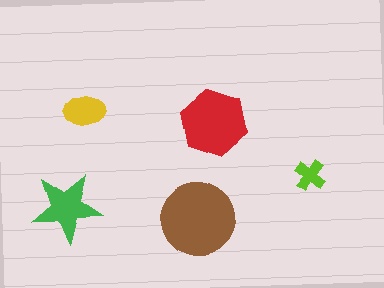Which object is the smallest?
The lime cross.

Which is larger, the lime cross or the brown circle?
The brown circle.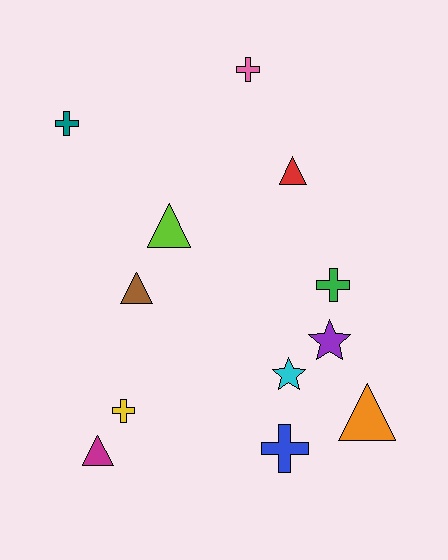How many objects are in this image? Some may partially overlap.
There are 12 objects.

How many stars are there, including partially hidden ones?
There are 2 stars.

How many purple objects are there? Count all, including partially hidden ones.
There is 1 purple object.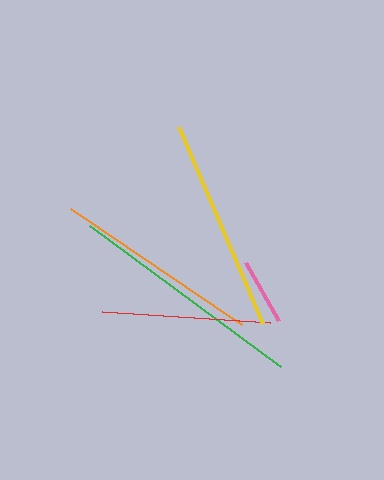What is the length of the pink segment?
The pink segment is approximately 67 pixels long.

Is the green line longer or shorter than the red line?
The green line is longer than the red line.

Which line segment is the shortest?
The pink line is the shortest at approximately 67 pixels.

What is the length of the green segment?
The green segment is approximately 237 pixels long.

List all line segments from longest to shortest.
From longest to shortest: green, yellow, orange, red, pink.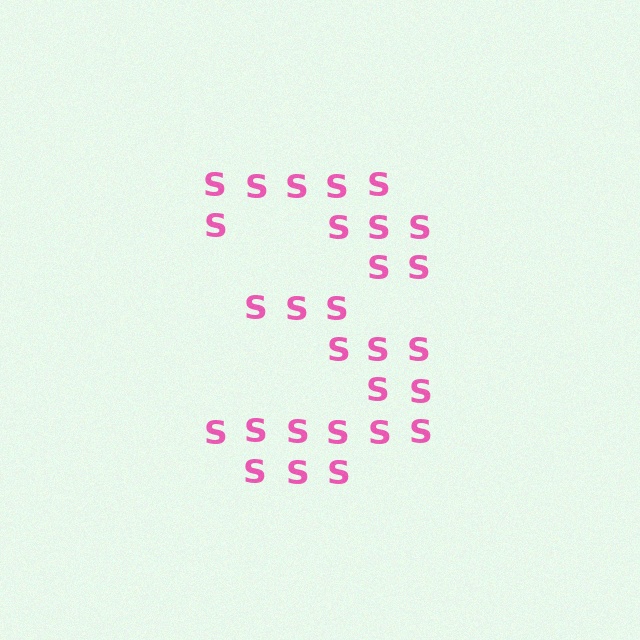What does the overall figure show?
The overall figure shows the digit 3.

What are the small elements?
The small elements are letter S's.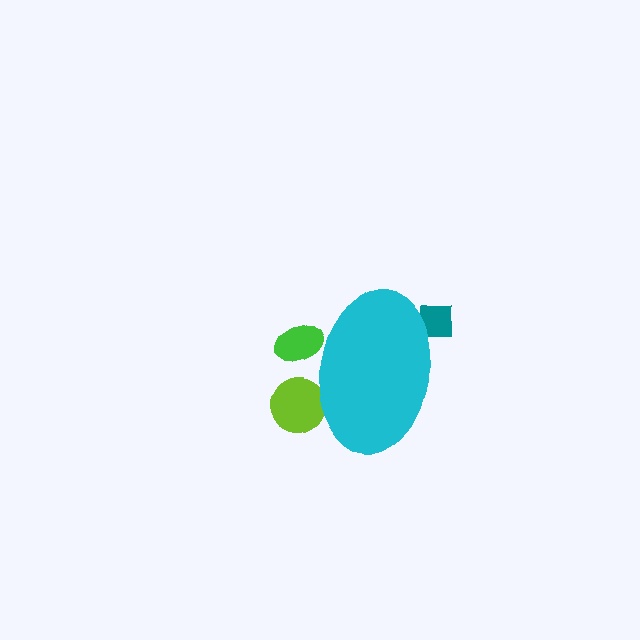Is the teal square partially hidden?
Yes, the teal square is partially hidden behind the cyan ellipse.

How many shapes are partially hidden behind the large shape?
3 shapes are partially hidden.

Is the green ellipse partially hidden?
Yes, the green ellipse is partially hidden behind the cyan ellipse.